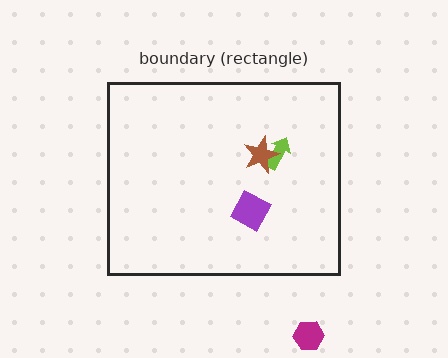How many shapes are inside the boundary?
3 inside, 1 outside.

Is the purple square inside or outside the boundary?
Inside.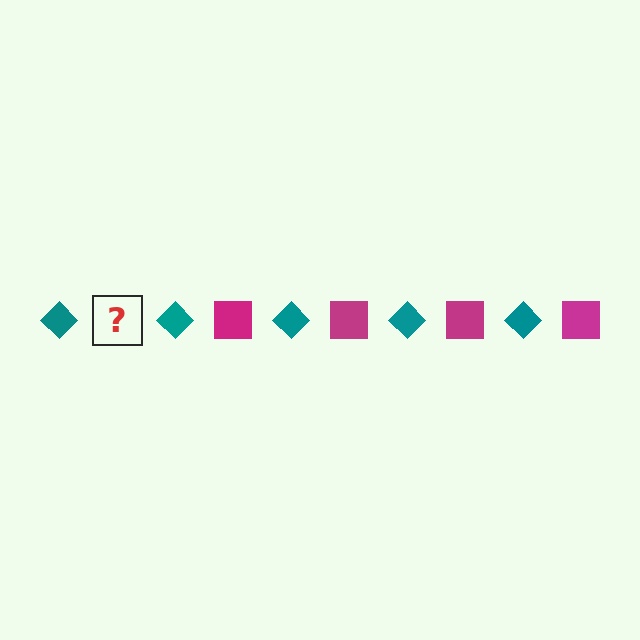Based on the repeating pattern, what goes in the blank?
The blank should be a magenta square.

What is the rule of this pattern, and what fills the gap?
The rule is that the pattern alternates between teal diamond and magenta square. The gap should be filled with a magenta square.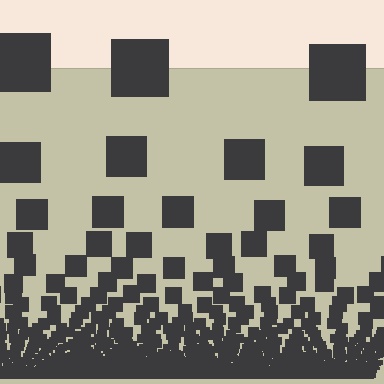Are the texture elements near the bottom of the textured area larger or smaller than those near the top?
Smaller. The gradient is inverted — elements near the bottom are smaller and denser.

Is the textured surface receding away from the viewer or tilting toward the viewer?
The surface appears to tilt toward the viewer. Texture elements get larger and sparser toward the top.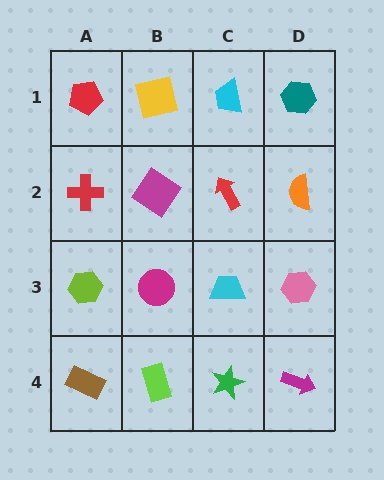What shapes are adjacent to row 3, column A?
A red cross (row 2, column A), a brown rectangle (row 4, column A), a magenta circle (row 3, column B).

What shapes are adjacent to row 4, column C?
A cyan trapezoid (row 3, column C), a lime rectangle (row 4, column B), a magenta arrow (row 4, column D).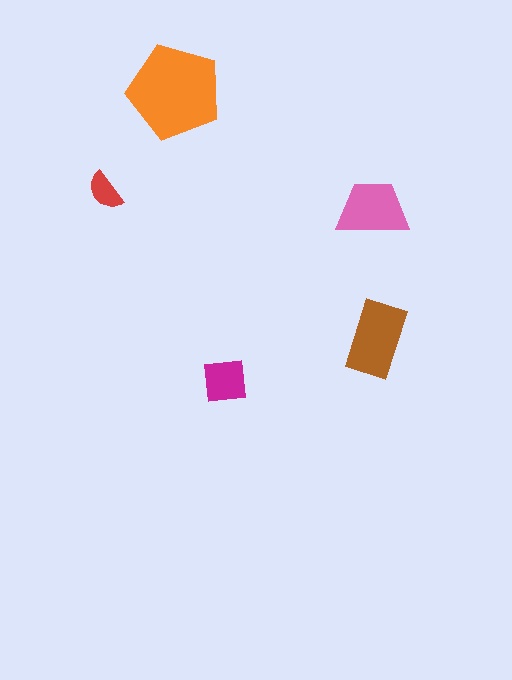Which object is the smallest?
The red semicircle.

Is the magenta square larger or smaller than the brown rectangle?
Smaller.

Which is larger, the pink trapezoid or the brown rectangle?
The brown rectangle.